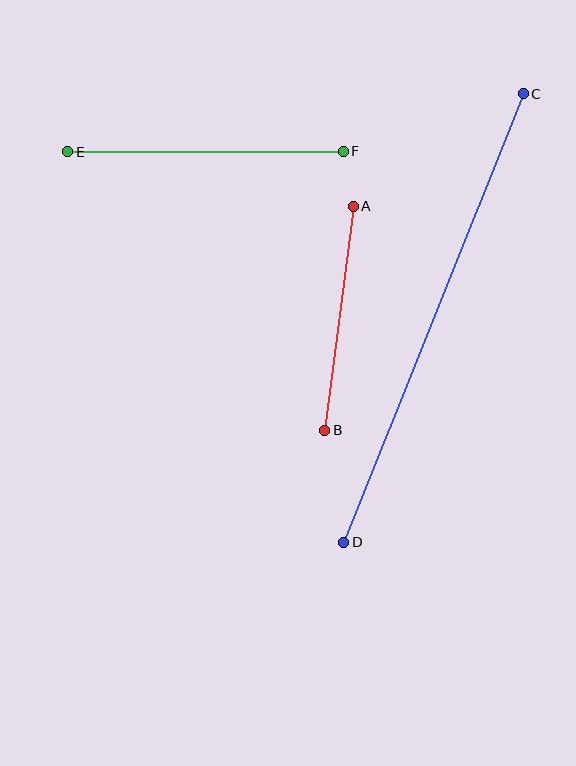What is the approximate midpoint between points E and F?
The midpoint is at approximately (205, 152) pixels.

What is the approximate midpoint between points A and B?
The midpoint is at approximately (339, 318) pixels.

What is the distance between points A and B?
The distance is approximately 226 pixels.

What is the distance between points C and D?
The distance is approximately 483 pixels.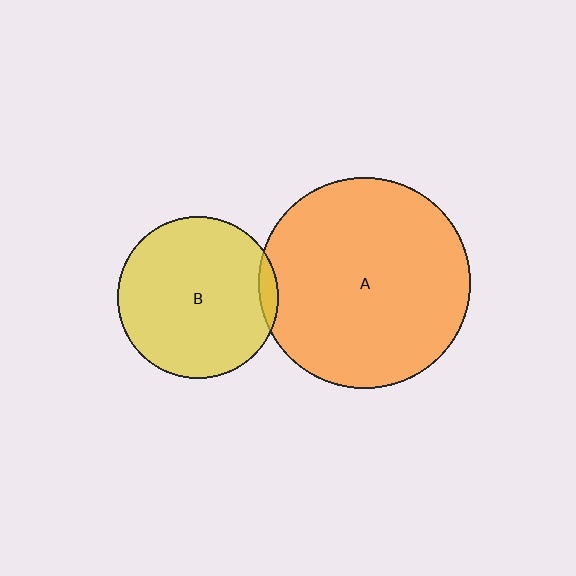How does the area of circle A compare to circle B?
Approximately 1.7 times.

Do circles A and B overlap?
Yes.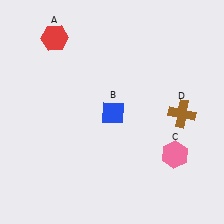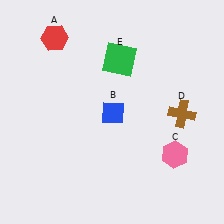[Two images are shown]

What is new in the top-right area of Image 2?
A green square (E) was added in the top-right area of Image 2.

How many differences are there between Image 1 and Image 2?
There is 1 difference between the two images.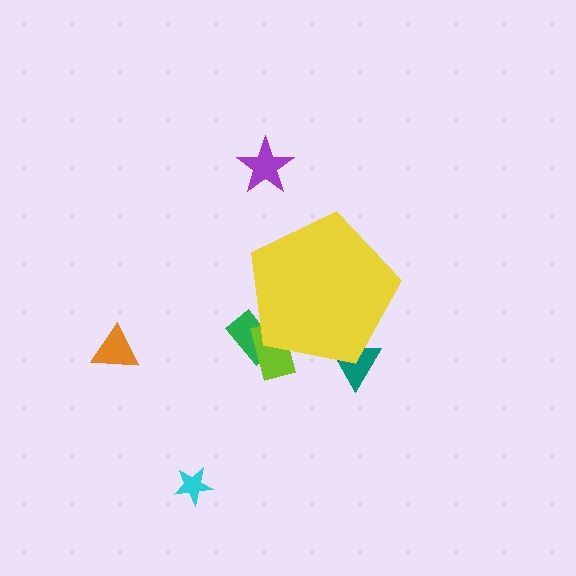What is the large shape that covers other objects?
A yellow pentagon.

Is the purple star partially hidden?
No, the purple star is fully visible.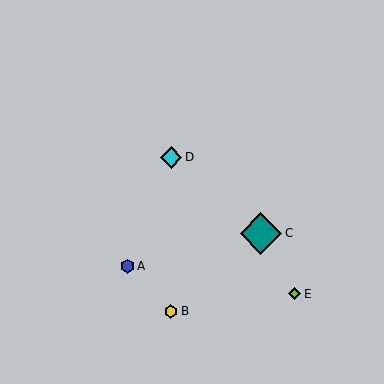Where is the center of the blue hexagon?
The center of the blue hexagon is at (127, 266).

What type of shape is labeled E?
Shape E is a lime diamond.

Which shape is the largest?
The teal diamond (labeled C) is the largest.